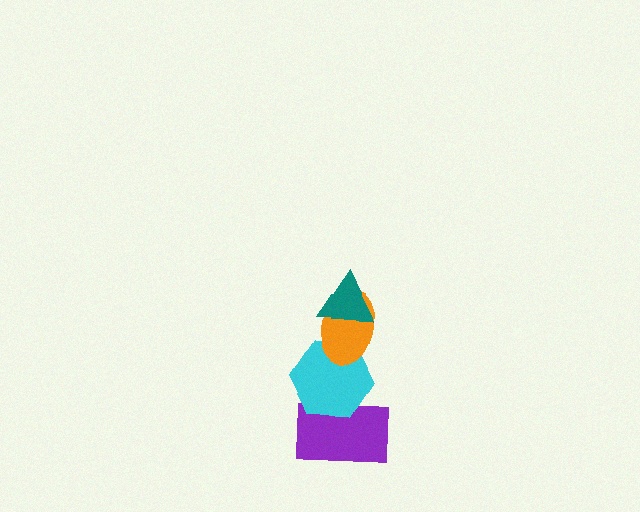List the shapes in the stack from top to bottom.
From top to bottom: the teal triangle, the orange ellipse, the cyan hexagon, the purple rectangle.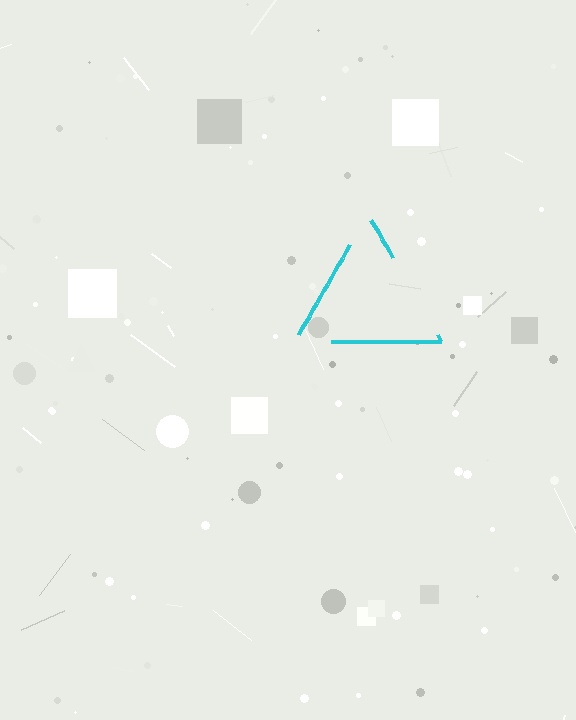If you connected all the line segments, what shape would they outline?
They would outline a triangle.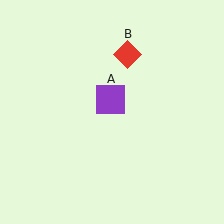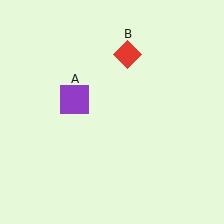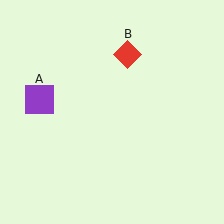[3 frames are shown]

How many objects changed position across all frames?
1 object changed position: purple square (object A).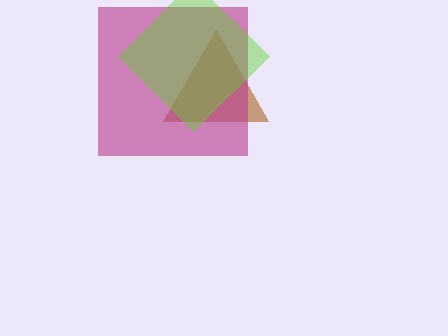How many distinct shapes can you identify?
There are 3 distinct shapes: a brown triangle, a magenta square, a lime diamond.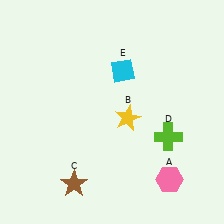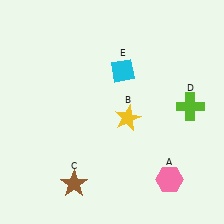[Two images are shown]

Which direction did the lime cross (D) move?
The lime cross (D) moved up.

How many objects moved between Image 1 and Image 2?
1 object moved between the two images.